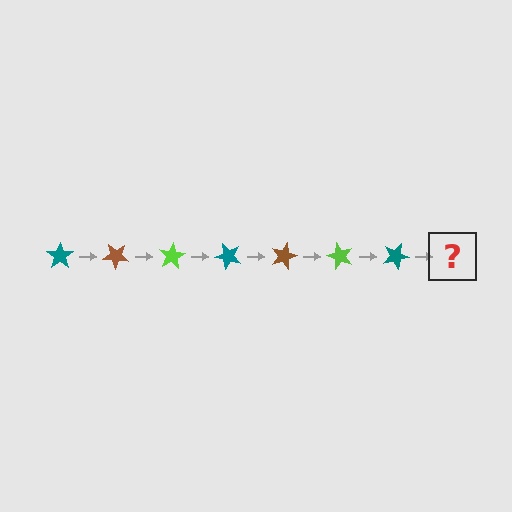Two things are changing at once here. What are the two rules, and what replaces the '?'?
The two rules are that it rotates 40 degrees each step and the color cycles through teal, brown, and lime. The '?' should be a brown star, rotated 280 degrees from the start.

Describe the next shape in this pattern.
It should be a brown star, rotated 280 degrees from the start.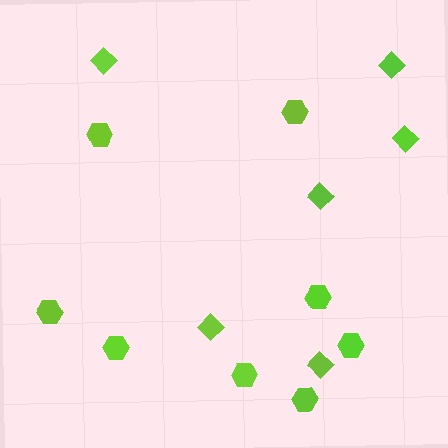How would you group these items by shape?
There are 2 groups: one group of hexagons (8) and one group of diamonds (6).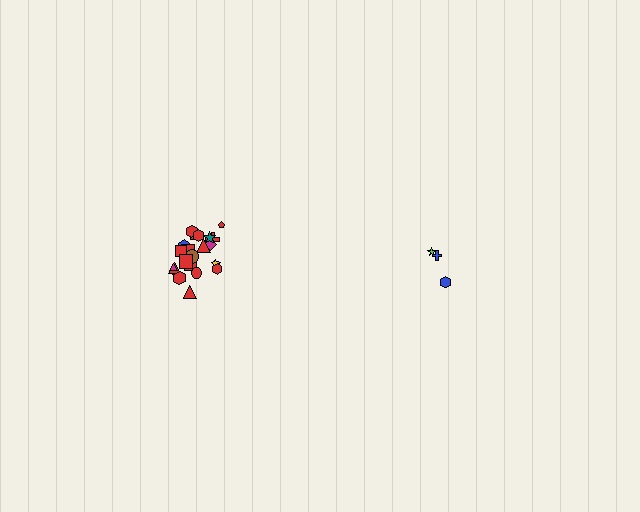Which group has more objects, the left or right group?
The left group.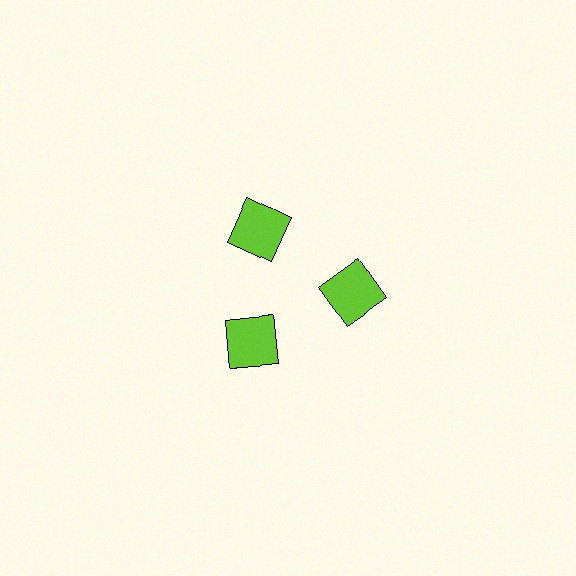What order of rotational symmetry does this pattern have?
This pattern has 3-fold rotational symmetry.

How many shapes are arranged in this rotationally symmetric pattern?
There are 3 shapes, arranged in 3 groups of 1.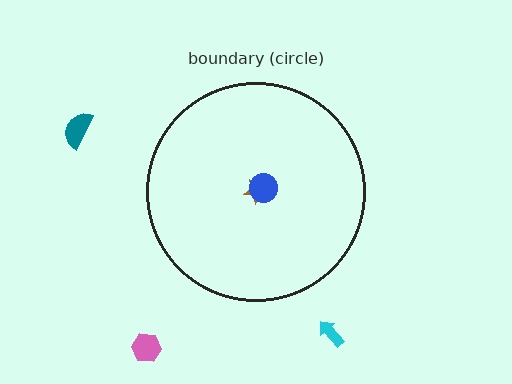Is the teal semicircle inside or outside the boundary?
Outside.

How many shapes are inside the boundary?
2 inside, 3 outside.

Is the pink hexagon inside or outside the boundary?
Outside.